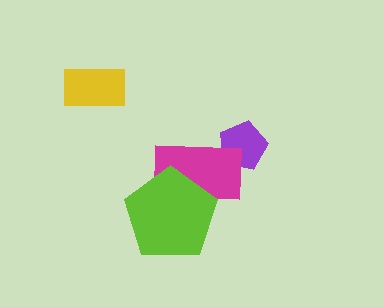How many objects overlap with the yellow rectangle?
0 objects overlap with the yellow rectangle.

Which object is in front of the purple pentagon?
The magenta rectangle is in front of the purple pentagon.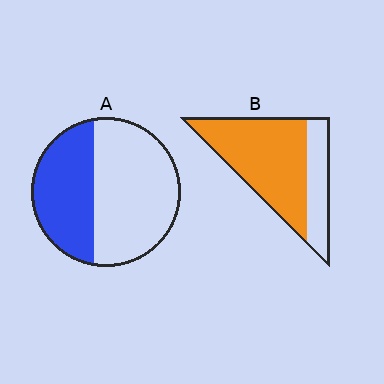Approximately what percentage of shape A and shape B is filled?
A is approximately 40% and B is approximately 70%.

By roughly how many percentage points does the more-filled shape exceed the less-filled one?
By roughly 30 percentage points (B over A).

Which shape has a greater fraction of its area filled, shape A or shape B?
Shape B.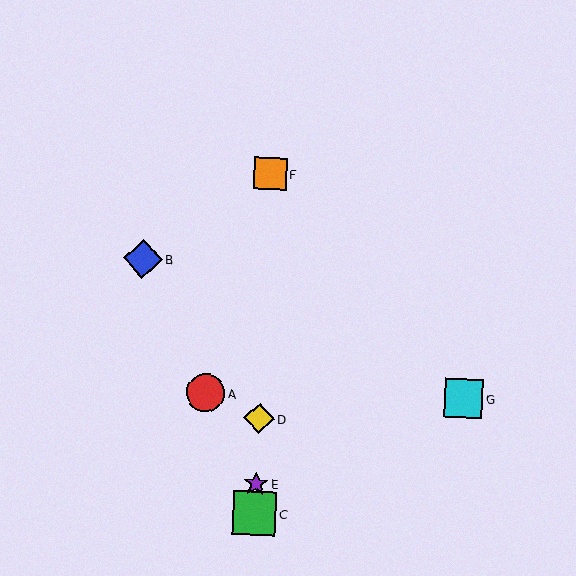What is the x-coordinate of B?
Object B is at x≈143.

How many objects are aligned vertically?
4 objects (C, D, E, F) are aligned vertically.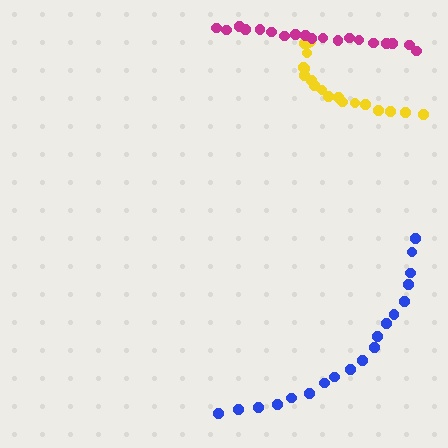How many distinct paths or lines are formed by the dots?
There are 3 distinct paths.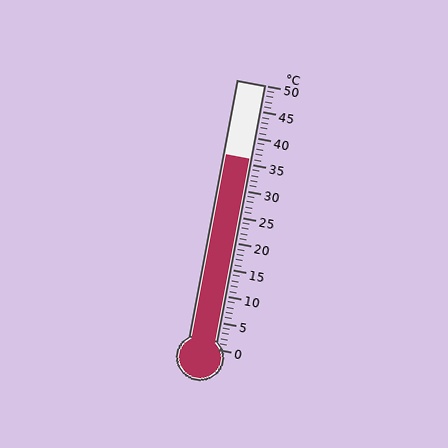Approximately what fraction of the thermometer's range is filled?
The thermometer is filled to approximately 70% of its range.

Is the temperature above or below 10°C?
The temperature is above 10°C.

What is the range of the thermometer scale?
The thermometer scale ranges from 0°C to 50°C.